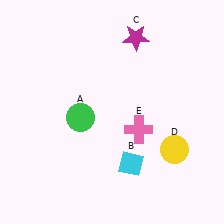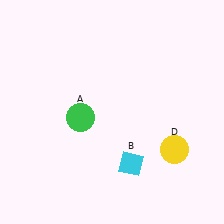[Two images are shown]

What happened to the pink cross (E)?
The pink cross (E) was removed in Image 2. It was in the bottom-right area of Image 1.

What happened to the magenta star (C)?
The magenta star (C) was removed in Image 2. It was in the top-right area of Image 1.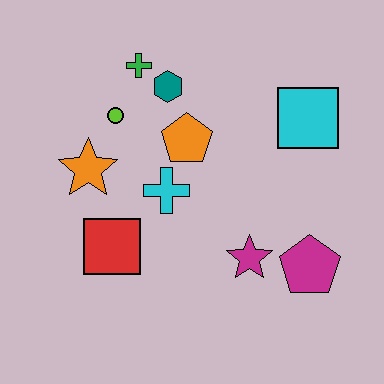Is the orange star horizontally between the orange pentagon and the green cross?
No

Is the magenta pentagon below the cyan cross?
Yes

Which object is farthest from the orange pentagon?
The magenta pentagon is farthest from the orange pentagon.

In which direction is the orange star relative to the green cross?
The orange star is below the green cross.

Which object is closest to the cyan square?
The orange pentagon is closest to the cyan square.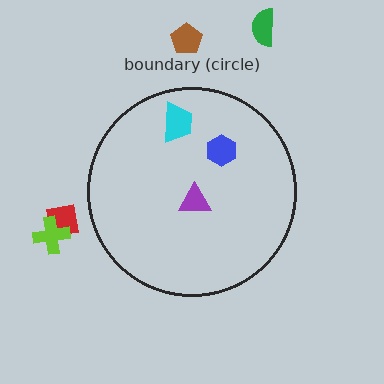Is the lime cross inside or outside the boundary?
Outside.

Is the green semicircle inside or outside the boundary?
Outside.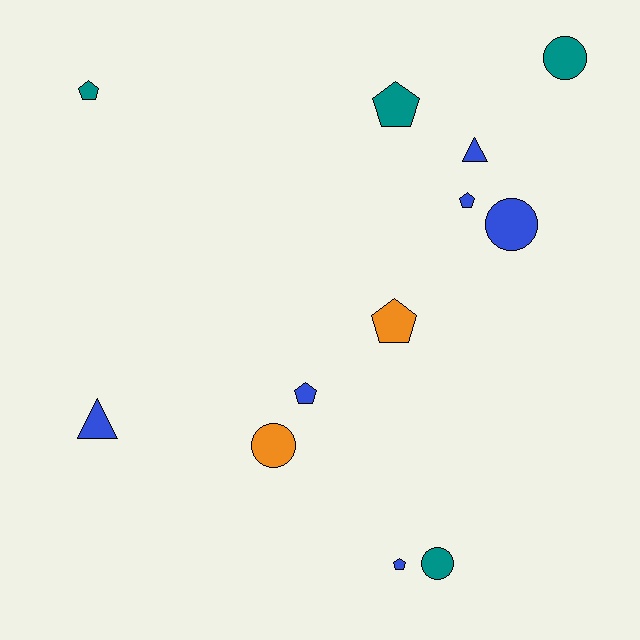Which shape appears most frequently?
Pentagon, with 6 objects.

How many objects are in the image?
There are 12 objects.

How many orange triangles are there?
There are no orange triangles.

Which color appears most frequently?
Blue, with 6 objects.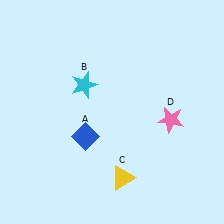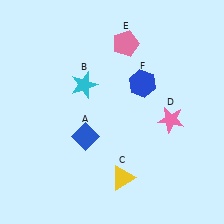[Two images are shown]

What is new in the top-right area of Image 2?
A pink pentagon (E) was added in the top-right area of Image 2.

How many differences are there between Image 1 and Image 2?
There are 2 differences between the two images.